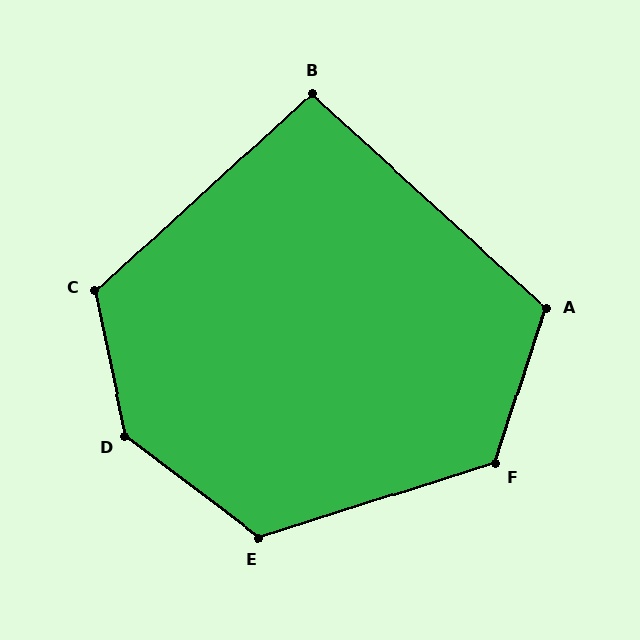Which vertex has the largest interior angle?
D, at approximately 139 degrees.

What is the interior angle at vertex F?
Approximately 126 degrees (obtuse).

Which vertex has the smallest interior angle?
B, at approximately 95 degrees.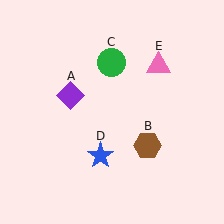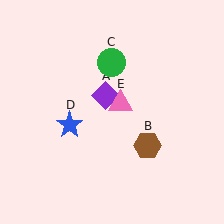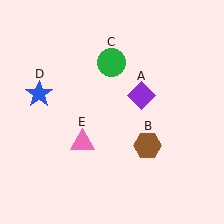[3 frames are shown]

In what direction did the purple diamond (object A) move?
The purple diamond (object A) moved right.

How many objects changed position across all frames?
3 objects changed position: purple diamond (object A), blue star (object D), pink triangle (object E).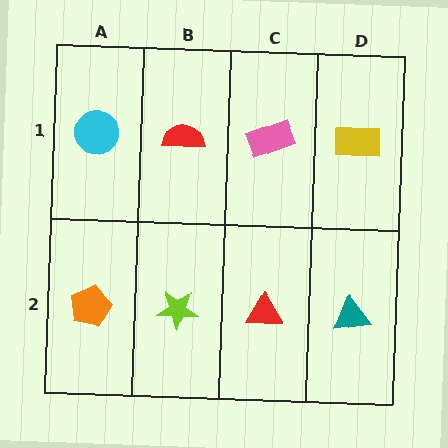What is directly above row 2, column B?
A red semicircle.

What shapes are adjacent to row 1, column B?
A lime star (row 2, column B), a cyan circle (row 1, column A), a pink rectangle (row 1, column C).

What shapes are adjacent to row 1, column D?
A teal triangle (row 2, column D), a pink rectangle (row 1, column C).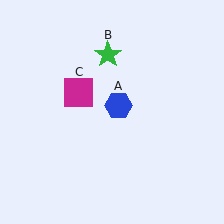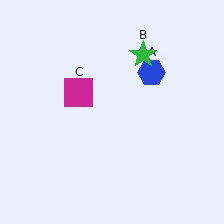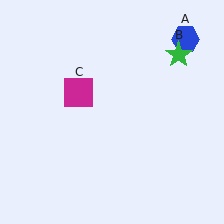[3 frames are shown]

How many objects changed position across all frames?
2 objects changed position: blue hexagon (object A), green star (object B).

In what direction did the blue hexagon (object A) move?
The blue hexagon (object A) moved up and to the right.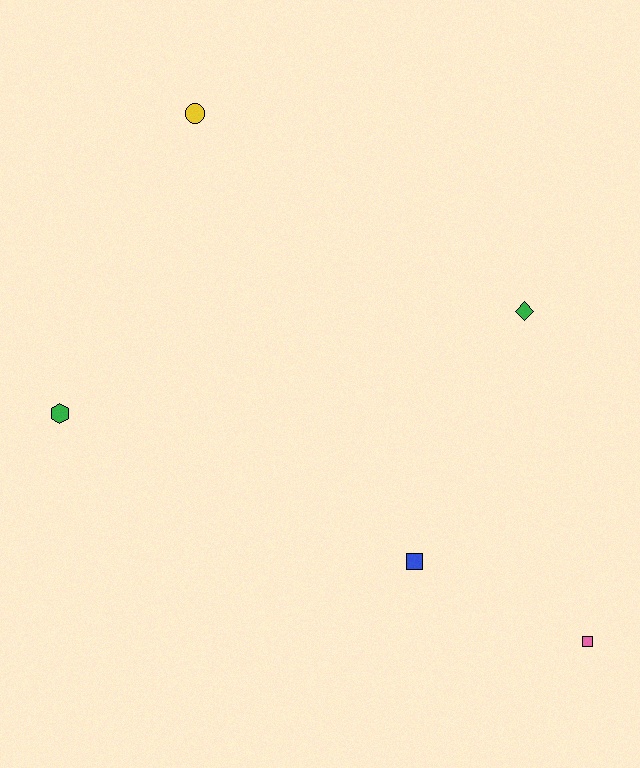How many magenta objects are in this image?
There are no magenta objects.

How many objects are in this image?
There are 5 objects.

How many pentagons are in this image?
There are no pentagons.